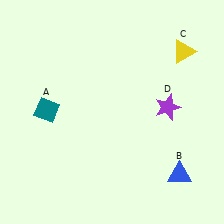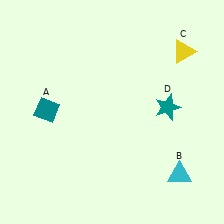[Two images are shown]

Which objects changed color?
B changed from blue to cyan. D changed from purple to teal.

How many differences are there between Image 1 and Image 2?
There are 2 differences between the two images.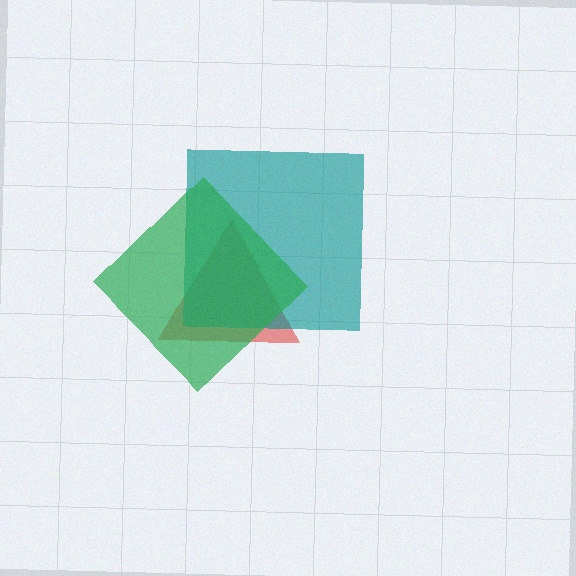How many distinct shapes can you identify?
There are 3 distinct shapes: a red triangle, a teal square, a green diamond.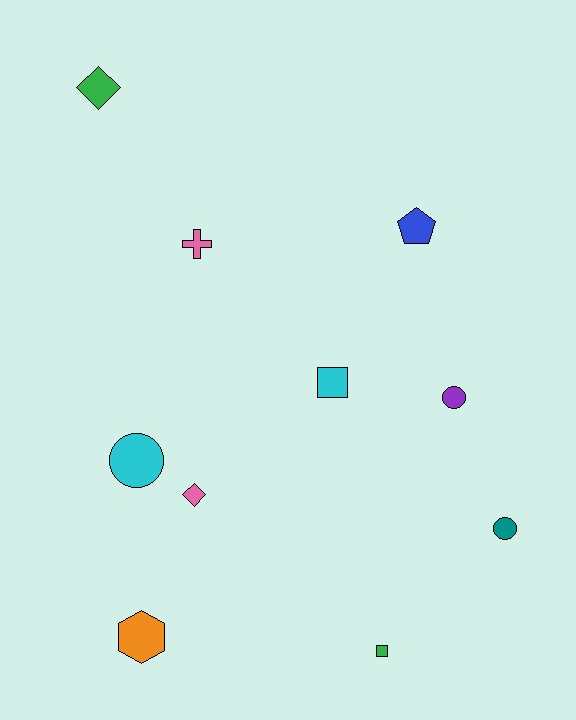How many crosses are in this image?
There is 1 cross.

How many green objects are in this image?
There are 2 green objects.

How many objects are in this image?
There are 10 objects.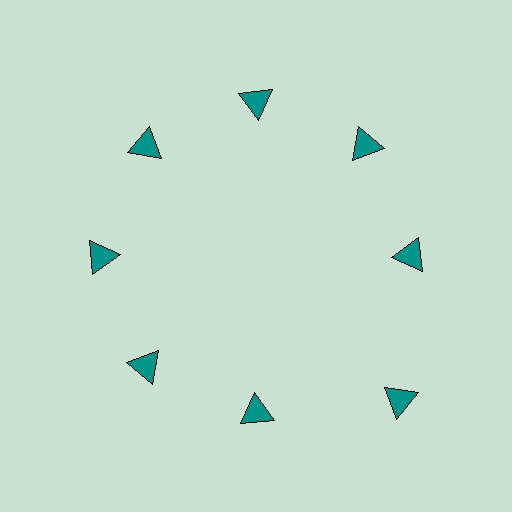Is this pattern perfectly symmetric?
No. The 8 teal triangles are arranged in a ring, but one element near the 4 o'clock position is pushed outward from the center, breaking the 8-fold rotational symmetry.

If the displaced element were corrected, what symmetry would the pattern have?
It would have 8-fold rotational symmetry — the pattern would map onto itself every 45 degrees.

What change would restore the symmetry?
The symmetry would be restored by moving it inward, back onto the ring so that all 8 triangles sit at equal angles and equal distance from the center.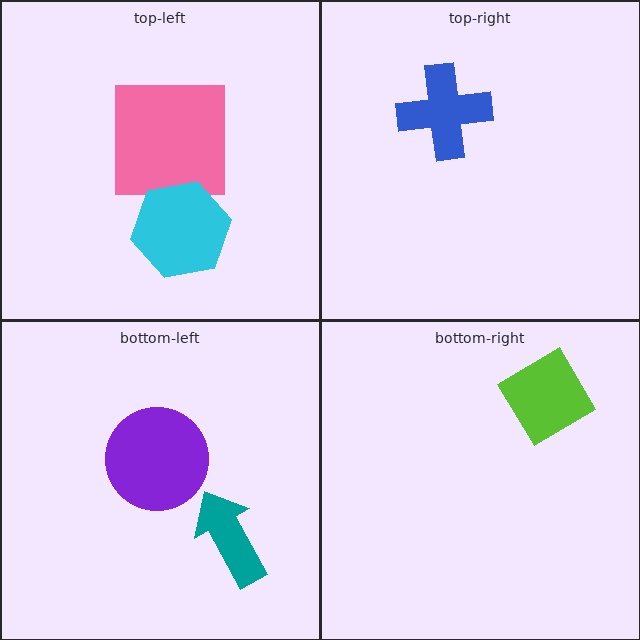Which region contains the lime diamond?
The bottom-right region.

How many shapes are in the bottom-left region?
2.